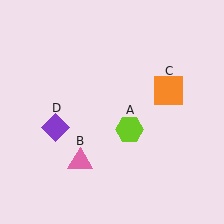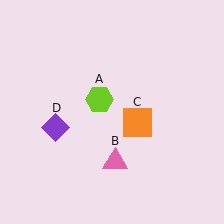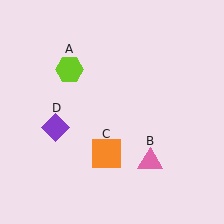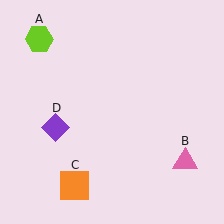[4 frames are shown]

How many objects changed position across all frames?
3 objects changed position: lime hexagon (object A), pink triangle (object B), orange square (object C).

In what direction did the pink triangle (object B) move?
The pink triangle (object B) moved right.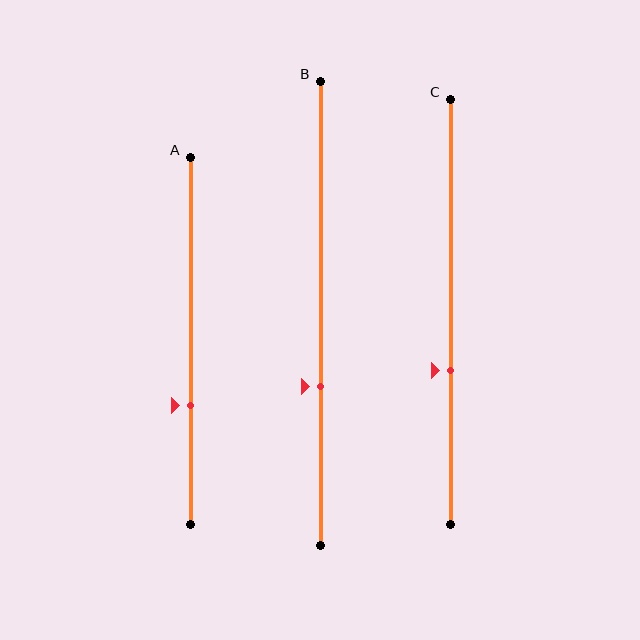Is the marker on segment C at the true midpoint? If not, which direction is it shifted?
No, the marker on segment C is shifted downward by about 14% of the segment length.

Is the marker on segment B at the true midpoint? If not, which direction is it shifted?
No, the marker on segment B is shifted downward by about 16% of the segment length.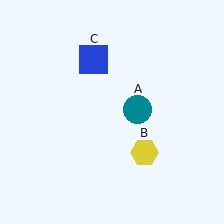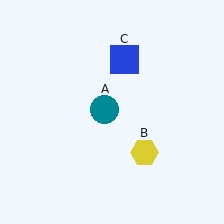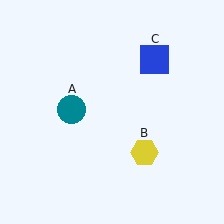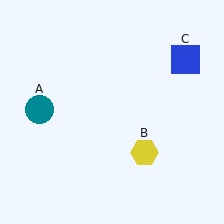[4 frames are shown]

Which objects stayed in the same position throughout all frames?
Yellow hexagon (object B) remained stationary.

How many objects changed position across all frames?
2 objects changed position: teal circle (object A), blue square (object C).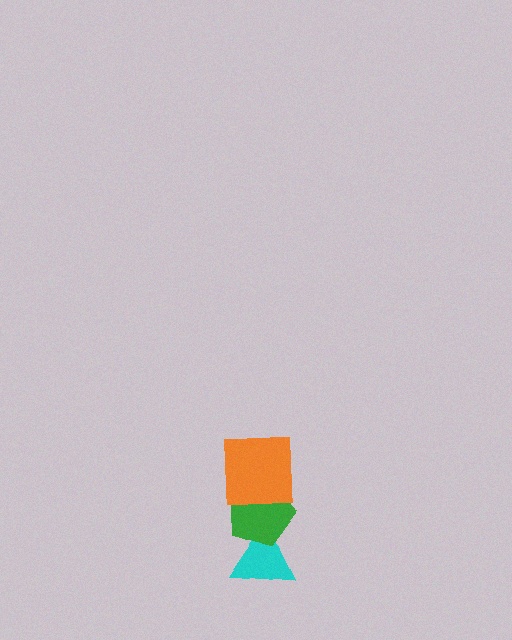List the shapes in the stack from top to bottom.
From top to bottom: the orange square, the green pentagon, the cyan triangle.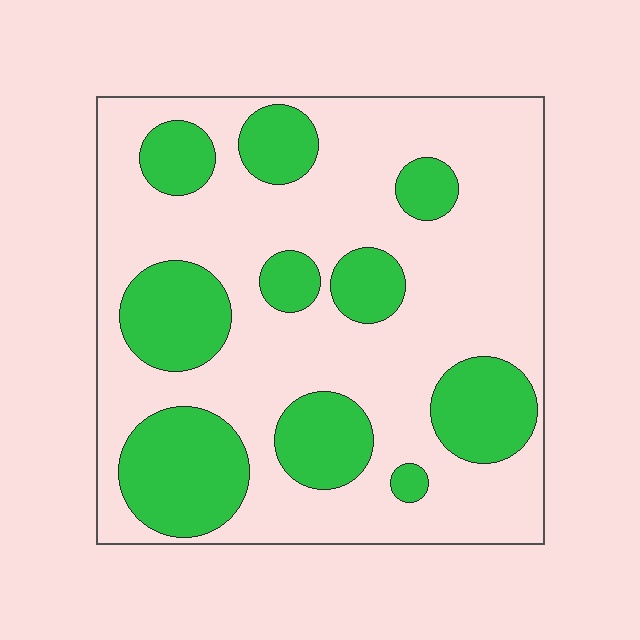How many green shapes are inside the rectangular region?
10.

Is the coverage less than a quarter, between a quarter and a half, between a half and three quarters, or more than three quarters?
Between a quarter and a half.